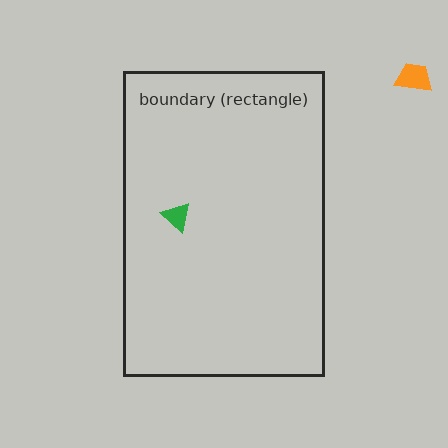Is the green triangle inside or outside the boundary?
Inside.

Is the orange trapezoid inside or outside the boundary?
Outside.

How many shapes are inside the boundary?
1 inside, 1 outside.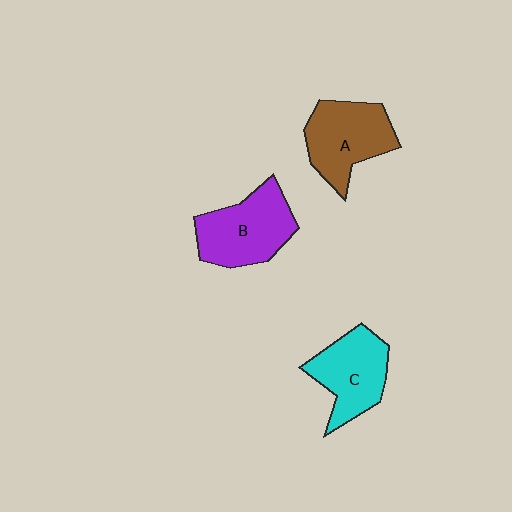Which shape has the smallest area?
Shape C (cyan).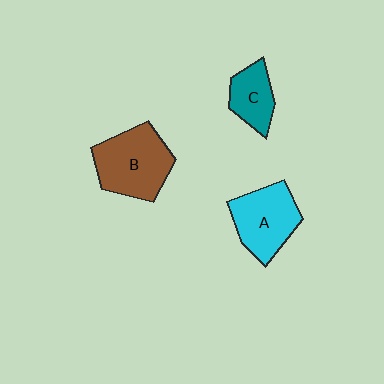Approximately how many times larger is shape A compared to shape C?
Approximately 1.6 times.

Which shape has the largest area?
Shape B (brown).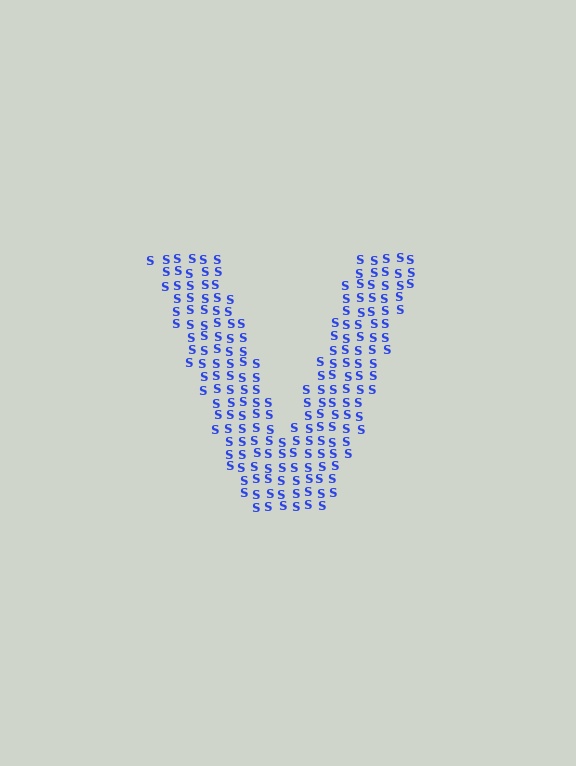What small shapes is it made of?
It is made of small letter S's.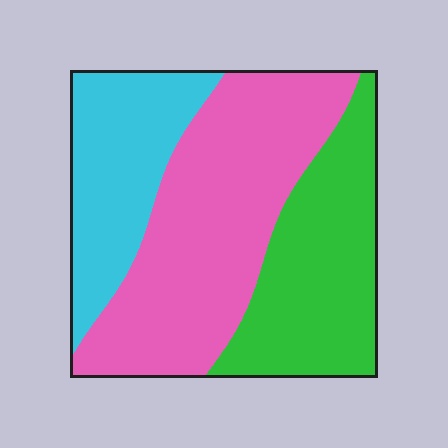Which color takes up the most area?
Pink, at roughly 45%.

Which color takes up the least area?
Cyan, at roughly 25%.